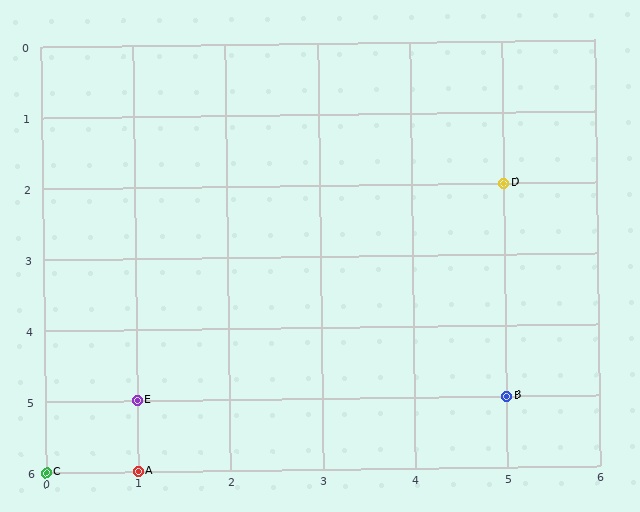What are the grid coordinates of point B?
Point B is at grid coordinates (5, 5).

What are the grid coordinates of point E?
Point E is at grid coordinates (1, 5).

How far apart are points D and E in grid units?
Points D and E are 4 columns and 3 rows apart (about 5.0 grid units diagonally).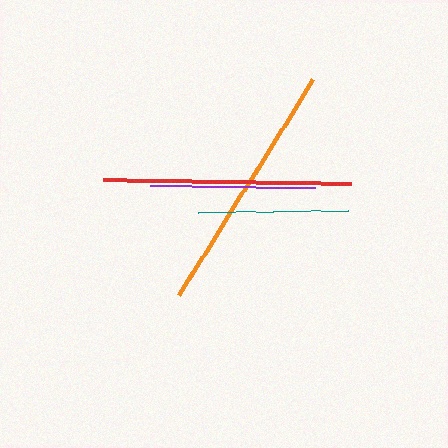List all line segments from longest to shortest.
From longest to shortest: orange, red, purple, teal.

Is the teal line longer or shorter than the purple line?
The purple line is longer than the teal line.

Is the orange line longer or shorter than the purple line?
The orange line is longer than the purple line.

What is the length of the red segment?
The red segment is approximately 248 pixels long.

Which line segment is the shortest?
The teal line is the shortest at approximately 150 pixels.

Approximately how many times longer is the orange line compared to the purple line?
The orange line is approximately 1.5 times the length of the purple line.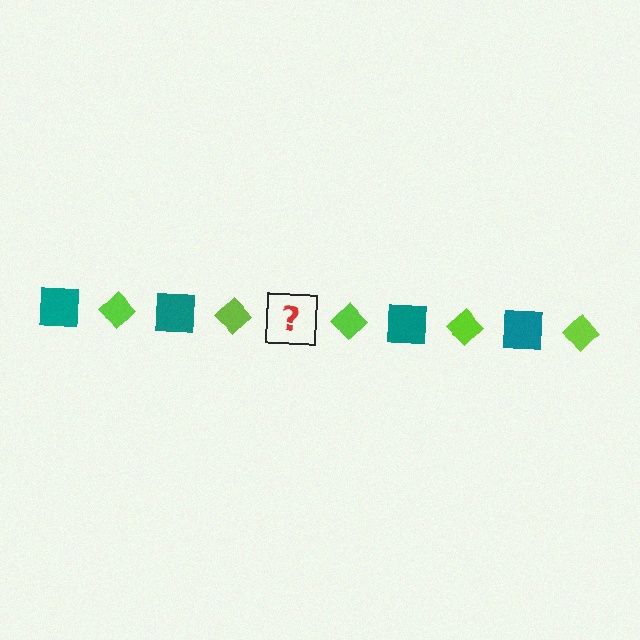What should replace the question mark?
The question mark should be replaced with a teal square.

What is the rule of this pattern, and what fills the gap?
The rule is that the pattern alternates between teal square and lime diamond. The gap should be filled with a teal square.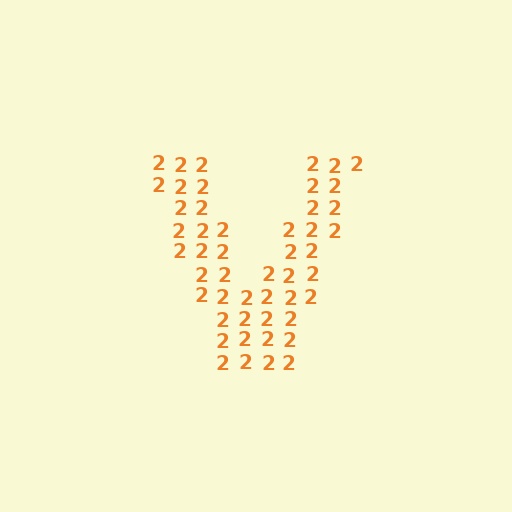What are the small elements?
The small elements are digit 2's.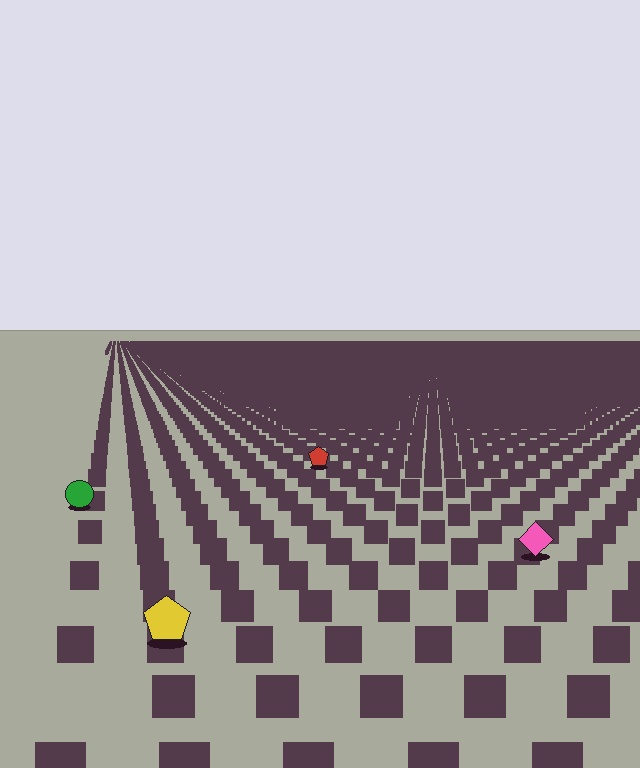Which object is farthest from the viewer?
The red pentagon is farthest from the viewer. It appears smaller and the ground texture around it is denser.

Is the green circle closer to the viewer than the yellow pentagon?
No. The yellow pentagon is closer — you can tell from the texture gradient: the ground texture is coarser near it.